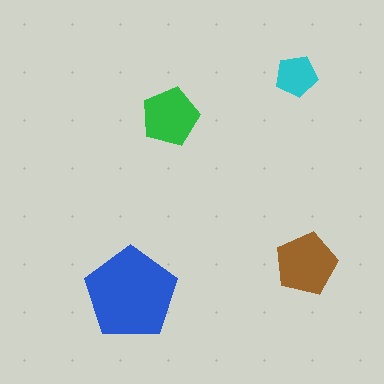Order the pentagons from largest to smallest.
the blue one, the brown one, the green one, the cyan one.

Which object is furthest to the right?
The brown pentagon is rightmost.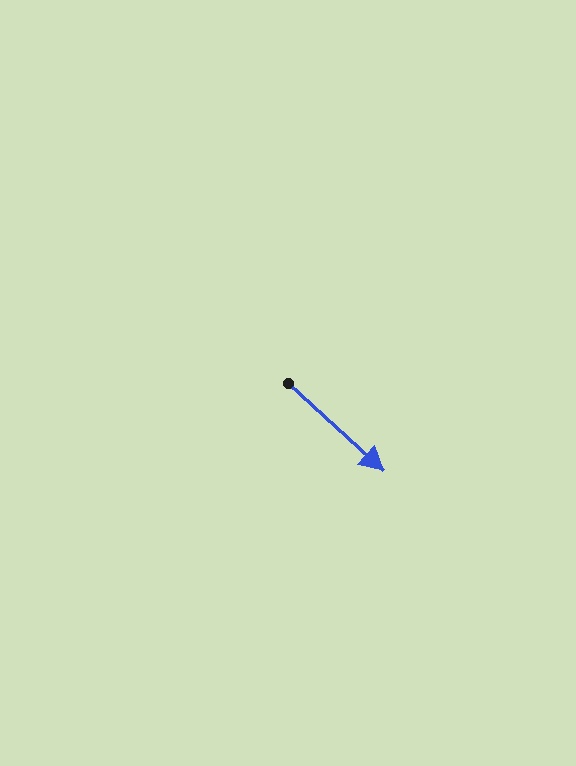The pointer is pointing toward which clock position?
Roughly 4 o'clock.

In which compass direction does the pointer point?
Southeast.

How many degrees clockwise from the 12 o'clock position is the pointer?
Approximately 133 degrees.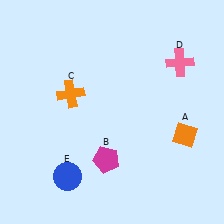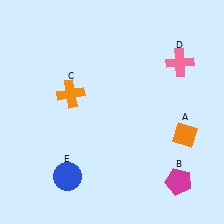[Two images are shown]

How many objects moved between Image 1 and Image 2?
1 object moved between the two images.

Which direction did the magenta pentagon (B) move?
The magenta pentagon (B) moved right.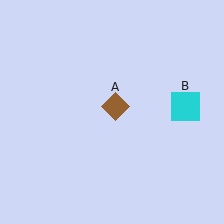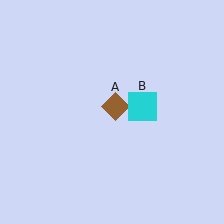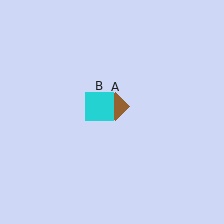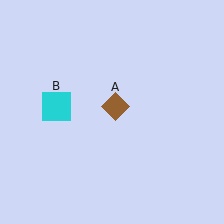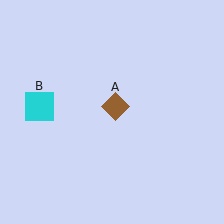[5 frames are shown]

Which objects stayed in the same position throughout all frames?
Brown diamond (object A) remained stationary.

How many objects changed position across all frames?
1 object changed position: cyan square (object B).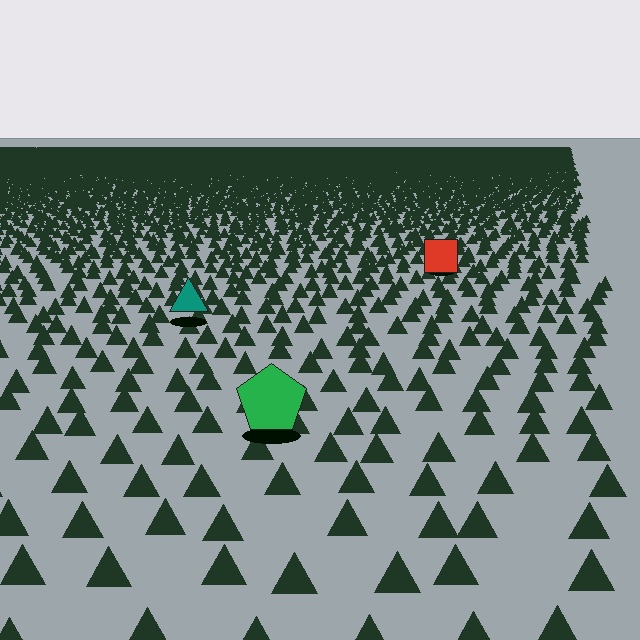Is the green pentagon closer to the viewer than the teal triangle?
Yes. The green pentagon is closer — you can tell from the texture gradient: the ground texture is coarser near it.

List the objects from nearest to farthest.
From nearest to farthest: the green pentagon, the teal triangle, the red square.